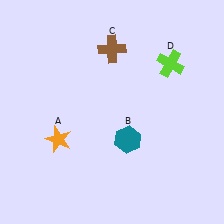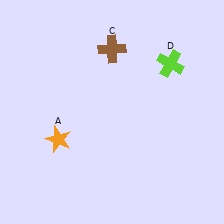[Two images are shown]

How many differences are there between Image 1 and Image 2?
There is 1 difference between the two images.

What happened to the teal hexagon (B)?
The teal hexagon (B) was removed in Image 2. It was in the bottom-right area of Image 1.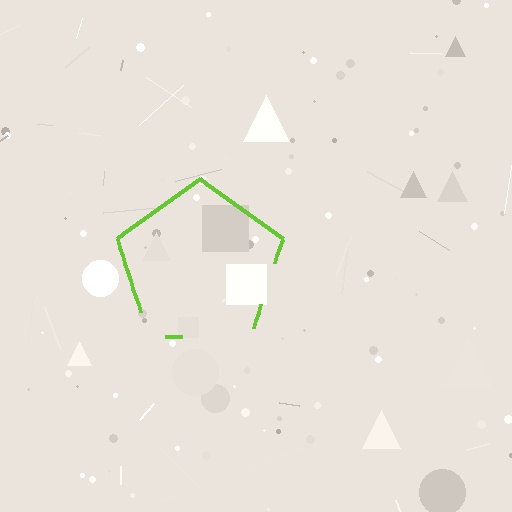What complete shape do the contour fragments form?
The contour fragments form a pentagon.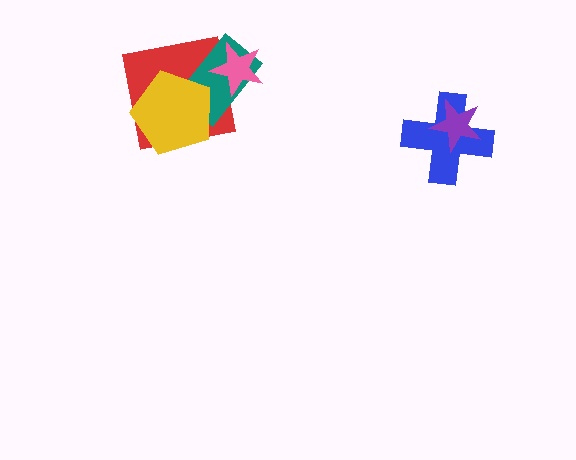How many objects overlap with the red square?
3 objects overlap with the red square.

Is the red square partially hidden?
Yes, it is partially covered by another shape.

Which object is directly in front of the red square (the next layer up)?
The teal rectangle is directly in front of the red square.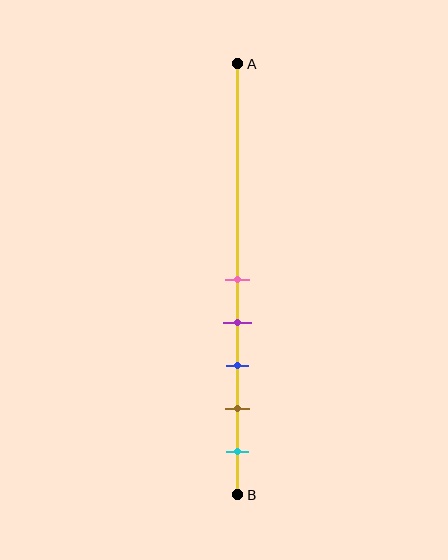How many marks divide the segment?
There are 5 marks dividing the segment.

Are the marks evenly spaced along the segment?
Yes, the marks are approximately evenly spaced.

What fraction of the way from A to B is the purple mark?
The purple mark is approximately 60% (0.6) of the way from A to B.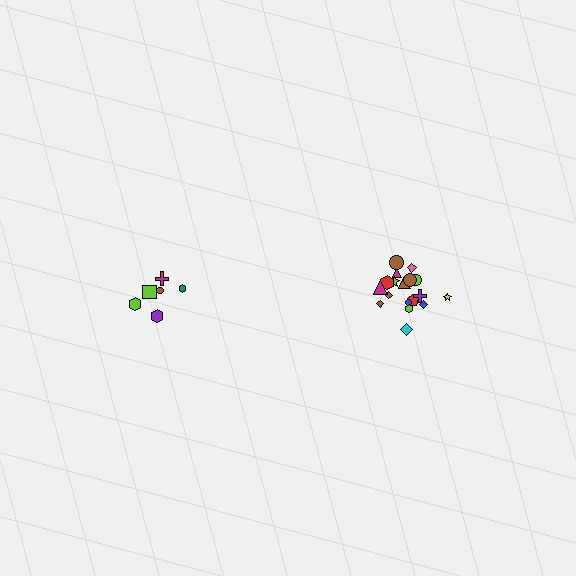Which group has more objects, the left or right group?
The right group.